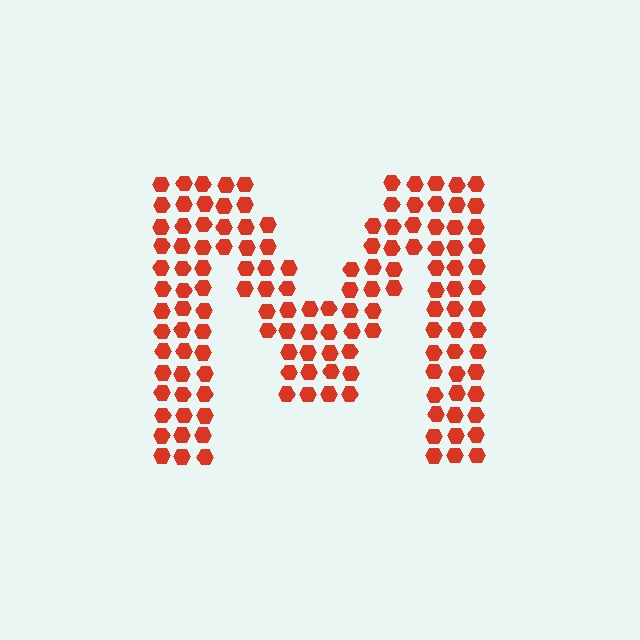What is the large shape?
The large shape is the letter M.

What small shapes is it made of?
It is made of small hexagons.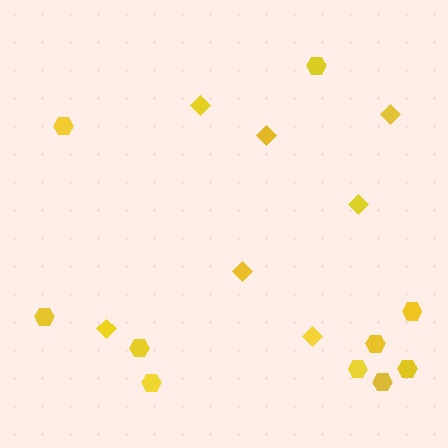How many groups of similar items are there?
There are 2 groups: one group of hexagons (10) and one group of diamonds (7).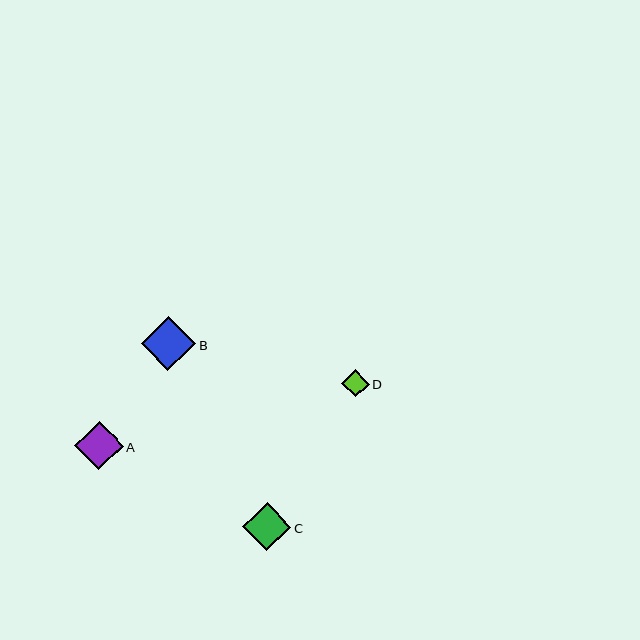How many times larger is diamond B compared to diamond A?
Diamond B is approximately 1.1 times the size of diamond A.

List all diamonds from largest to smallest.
From largest to smallest: B, A, C, D.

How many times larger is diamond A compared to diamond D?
Diamond A is approximately 1.8 times the size of diamond D.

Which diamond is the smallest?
Diamond D is the smallest with a size of approximately 28 pixels.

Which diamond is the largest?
Diamond B is the largest with a size of approximately 54 pixels.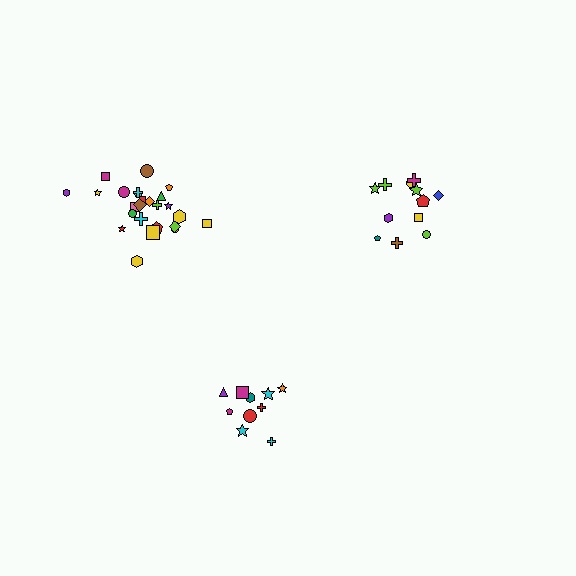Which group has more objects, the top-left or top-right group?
The top-left group.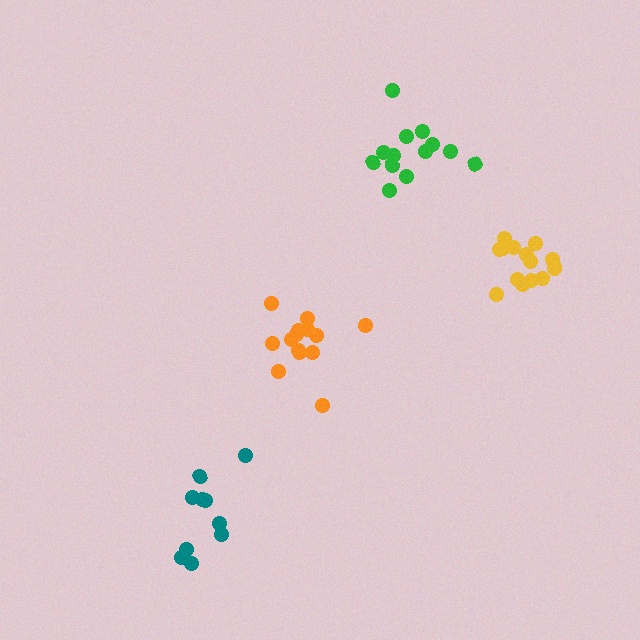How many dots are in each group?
Group 1: 10 dots, Group 2: 15 dots, Group 3: 13 dots, Group 4: 14 dots (52 total).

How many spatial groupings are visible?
There are 4 spatial groupings.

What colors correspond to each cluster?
The clusters are colored: teal, yellow, green, orange.